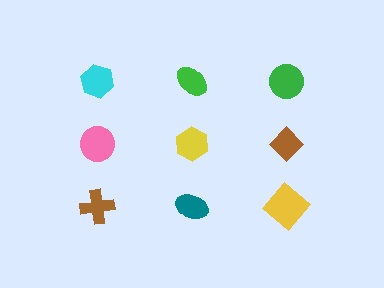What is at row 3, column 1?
A brown cross.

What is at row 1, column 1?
A cyan hexagon.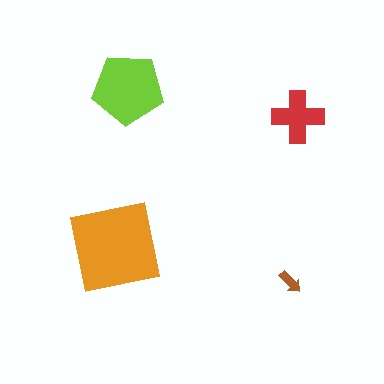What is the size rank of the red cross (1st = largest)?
3rd.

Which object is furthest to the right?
The red cross is rightmost.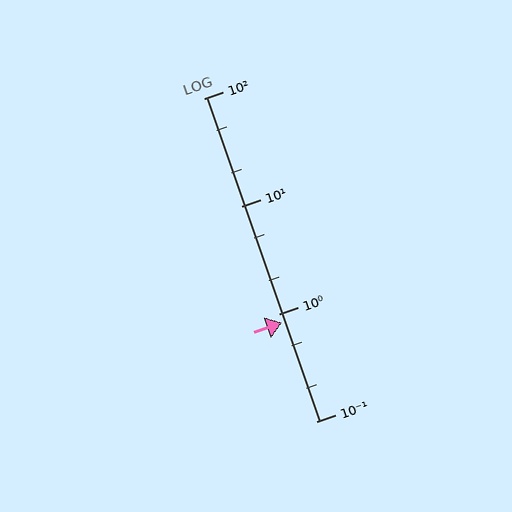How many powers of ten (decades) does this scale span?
The scale spans 3 decades, from 0.1 to 100.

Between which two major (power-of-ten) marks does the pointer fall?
The pointer is between 0.1 and 1.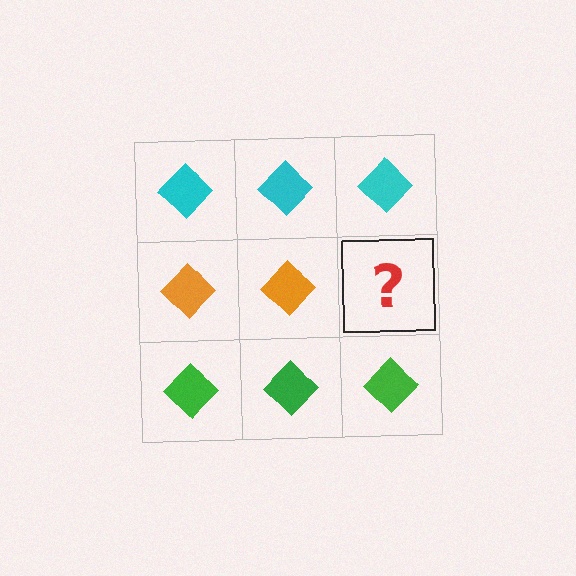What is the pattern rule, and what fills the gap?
The rule is that each row has a consistent color. The gap should be filled with an orange diamond.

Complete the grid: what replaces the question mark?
The question mark should be replaced with an orange diamond.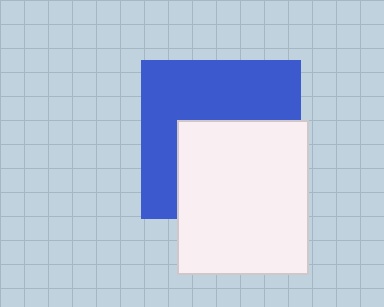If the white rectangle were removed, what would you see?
You would see the complete blue square.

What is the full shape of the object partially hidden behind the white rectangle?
The partially hidden object is a blue square.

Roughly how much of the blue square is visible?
About half of it is visible (roughly 52%).